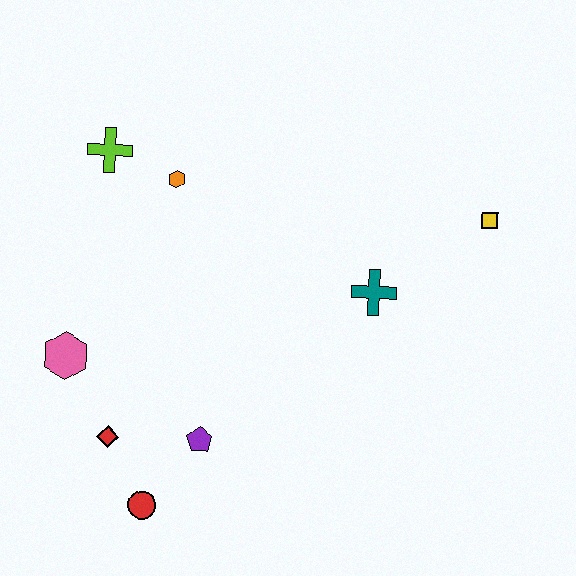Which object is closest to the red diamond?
The red circle is closest to the red diamond.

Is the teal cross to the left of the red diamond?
No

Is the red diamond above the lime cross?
No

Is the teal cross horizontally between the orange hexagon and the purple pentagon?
No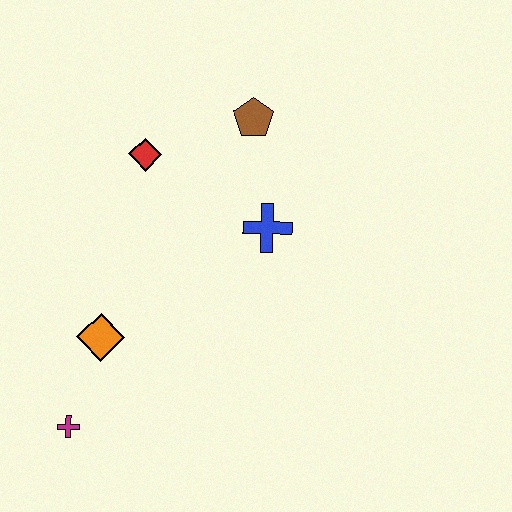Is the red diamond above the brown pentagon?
No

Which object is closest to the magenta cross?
The orange diamond is closest to the magenta cross.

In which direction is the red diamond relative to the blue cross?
The red diamond is to the left of the blue cross.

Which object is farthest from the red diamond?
The magenta cross is farthest from the red diamond.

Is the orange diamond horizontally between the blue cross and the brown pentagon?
No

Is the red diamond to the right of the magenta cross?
Yes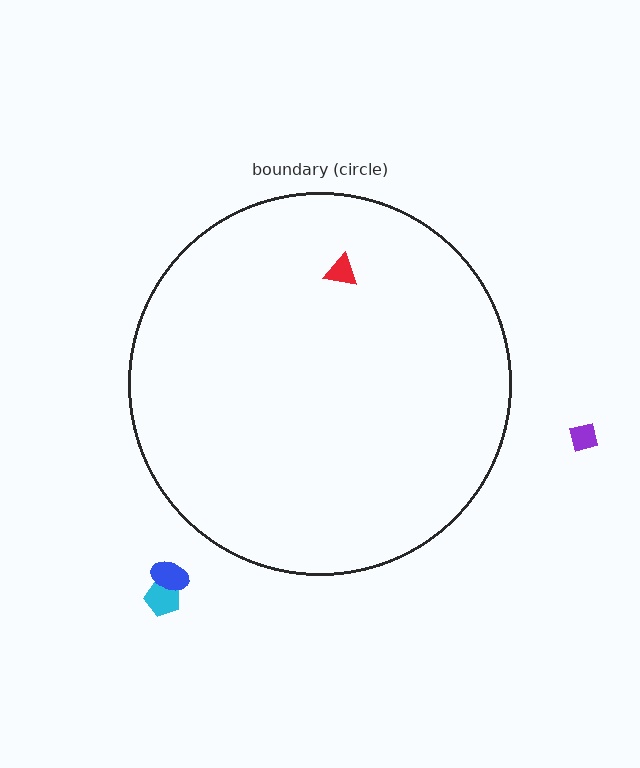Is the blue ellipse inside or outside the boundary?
Outside.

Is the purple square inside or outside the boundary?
Outside.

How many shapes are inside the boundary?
1 inside, 3 outside.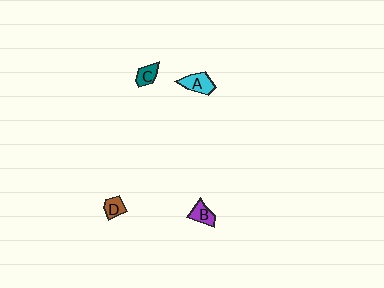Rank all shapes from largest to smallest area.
From largest to smallest: A (cyan), B (purple), D (brown), C (teal).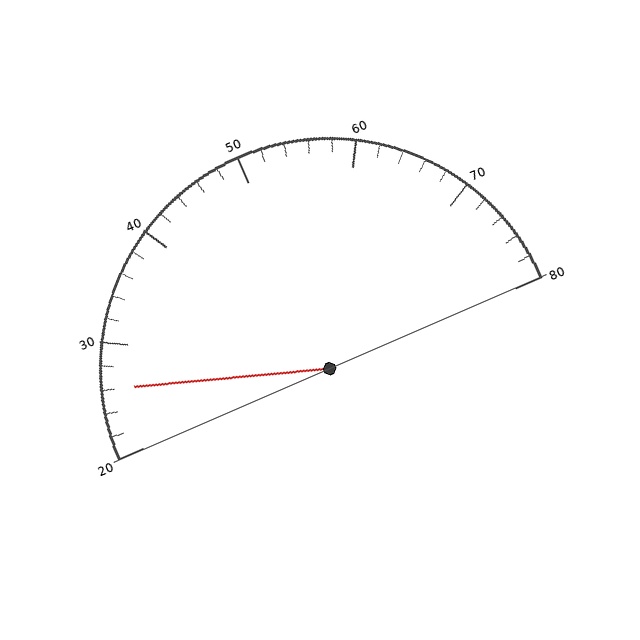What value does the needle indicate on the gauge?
The needle indicates approximately 26.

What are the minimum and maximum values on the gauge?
The gauge ranges from 20 to 80.